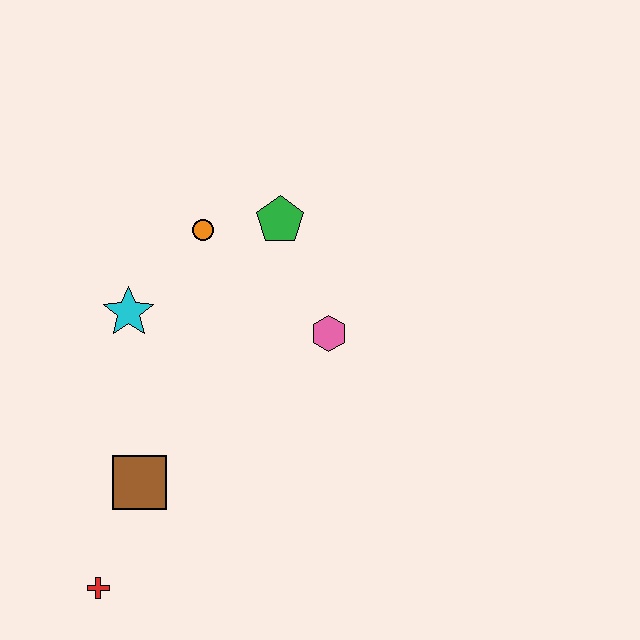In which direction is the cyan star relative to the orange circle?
The cyan star is below the orange circle.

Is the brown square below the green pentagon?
Yes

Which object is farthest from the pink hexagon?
The red cross is farthest from the pink hexagon.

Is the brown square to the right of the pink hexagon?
No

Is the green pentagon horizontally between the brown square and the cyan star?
No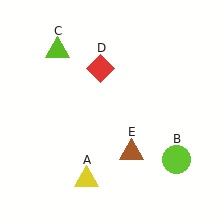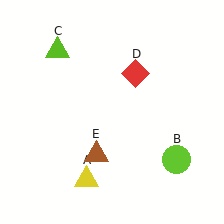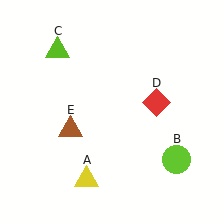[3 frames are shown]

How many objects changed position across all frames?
2 objects changed position: red diamond (object D), brown triangle (object E).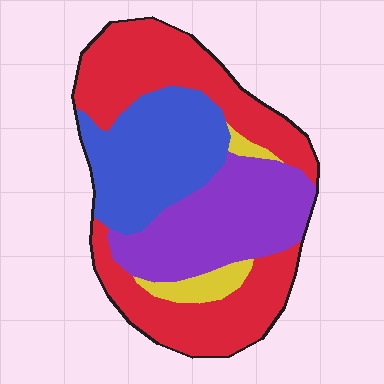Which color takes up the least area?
Yellow, at roughly 5%.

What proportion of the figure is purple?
Purple takes up between a sixth and a third of the figure.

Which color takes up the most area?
Red, at roughly 45%.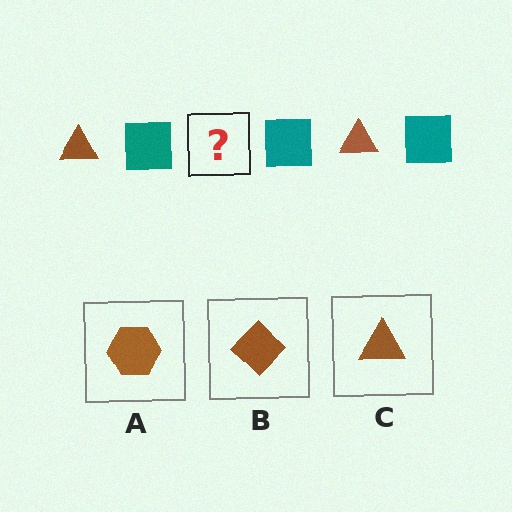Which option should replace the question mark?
Option C.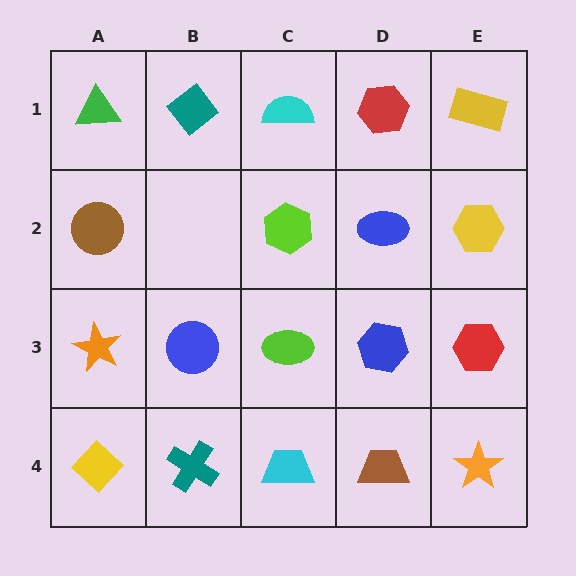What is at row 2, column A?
A brown circle.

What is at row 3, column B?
A blue circle.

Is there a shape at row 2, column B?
No, that cell is empty.